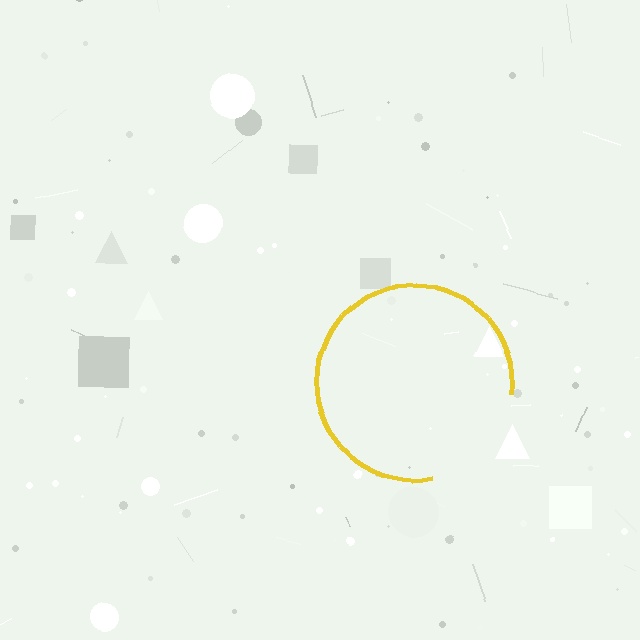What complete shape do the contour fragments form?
The contour fragments form a circle.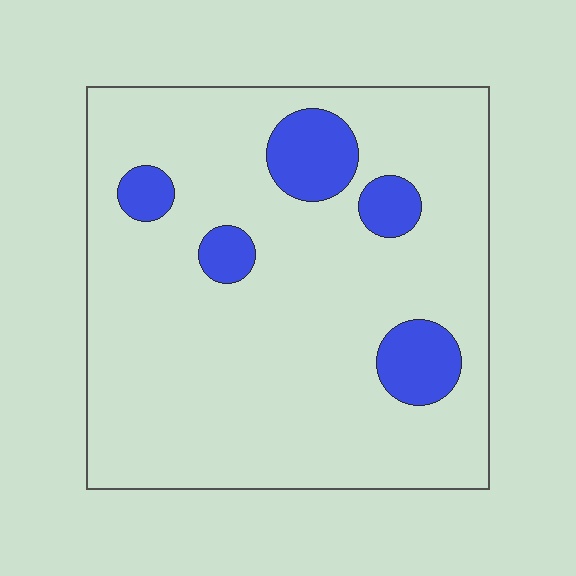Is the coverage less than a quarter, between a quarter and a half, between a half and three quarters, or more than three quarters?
Less than a quarter.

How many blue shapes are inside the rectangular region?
5.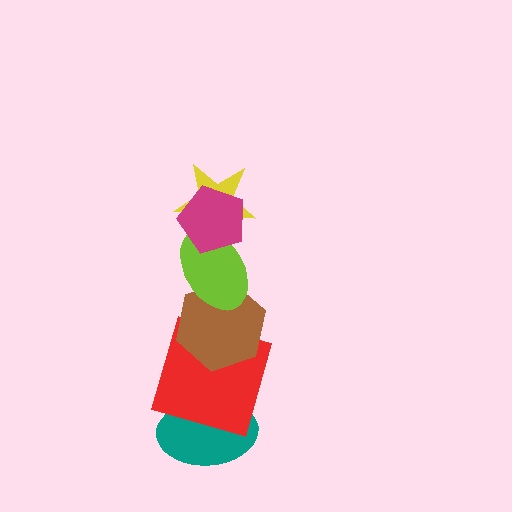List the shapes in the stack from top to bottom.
From top to bottom: the magenta pentagon, the yellow star, the lime ellipse, the brown hexagon, the red square, the teal ellipse.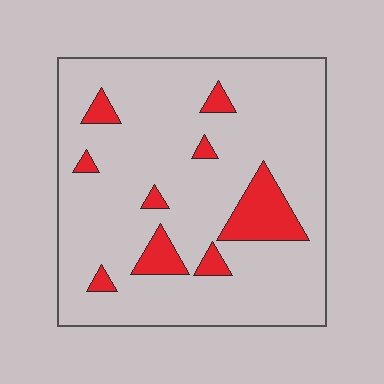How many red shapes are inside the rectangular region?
9.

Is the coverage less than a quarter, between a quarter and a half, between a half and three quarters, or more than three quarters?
Less than a quarter.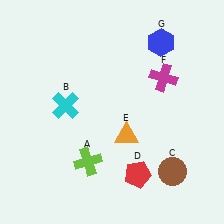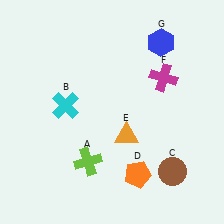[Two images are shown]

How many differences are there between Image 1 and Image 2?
There is 1 difference between the two images.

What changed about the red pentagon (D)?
In Image 1, D is red. In Image 2, it changed to orange.